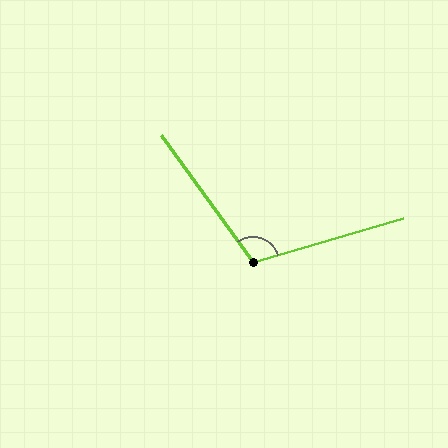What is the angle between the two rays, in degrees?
Approximately 109 degrees.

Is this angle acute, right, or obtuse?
It is obtuse.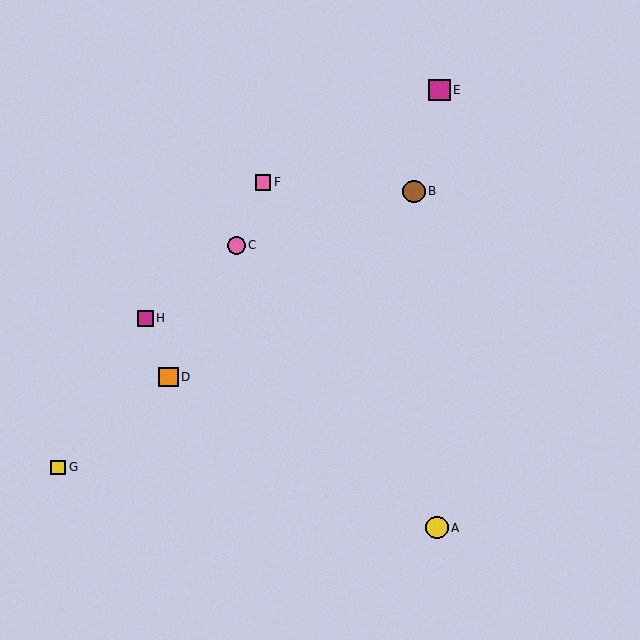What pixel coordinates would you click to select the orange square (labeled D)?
Click at (169, 377) to select the orange square D.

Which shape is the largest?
The yellow circle (labeled A) is the largest.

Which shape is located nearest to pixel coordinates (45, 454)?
The yellow square (labeled G) at (58, 467) is nearest to that location.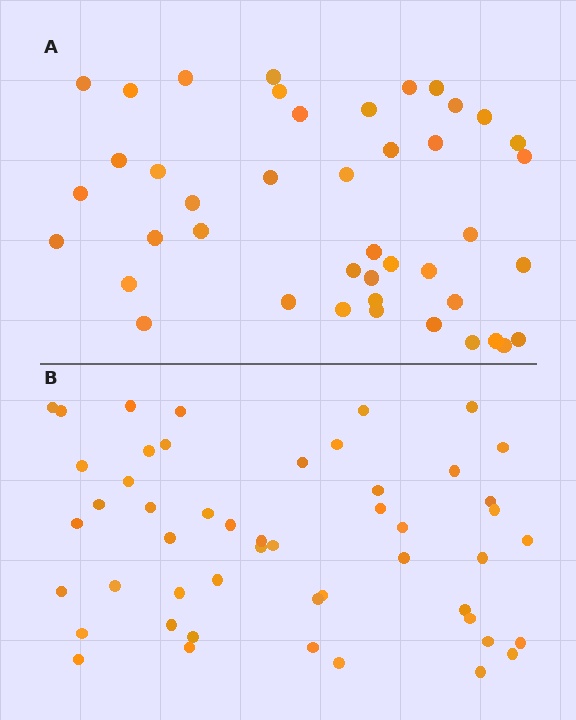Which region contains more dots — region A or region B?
Region B (the bottom region) has more dots.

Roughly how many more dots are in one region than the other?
Region B has roughly 8 or so more dots than region A.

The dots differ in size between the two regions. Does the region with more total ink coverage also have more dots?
No. Region A has more total ink coverage because its dots are larger, but region B actually contains more individual dots. Total area can be misleading — the number of items is what matters here.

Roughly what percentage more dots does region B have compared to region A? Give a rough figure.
About 15% more.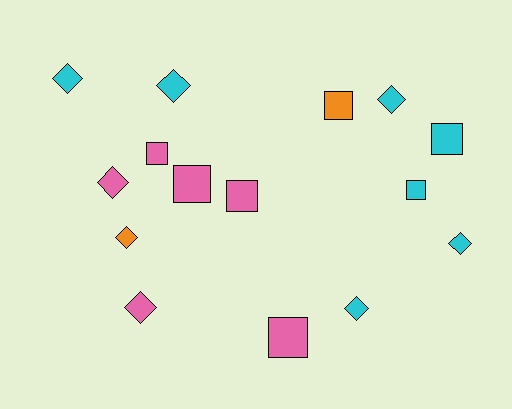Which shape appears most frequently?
Diamond, with 8 objects.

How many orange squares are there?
There is 1 orange square.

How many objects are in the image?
There are 15 objects.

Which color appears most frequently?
Cyan, with 7 objects.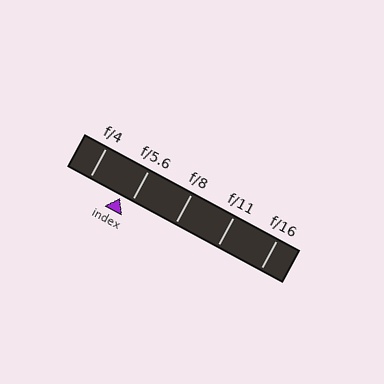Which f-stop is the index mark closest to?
The index mark is closest to f/5.6.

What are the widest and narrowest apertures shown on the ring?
The widest aperture shown is f/4 and the narrowest is f/16.